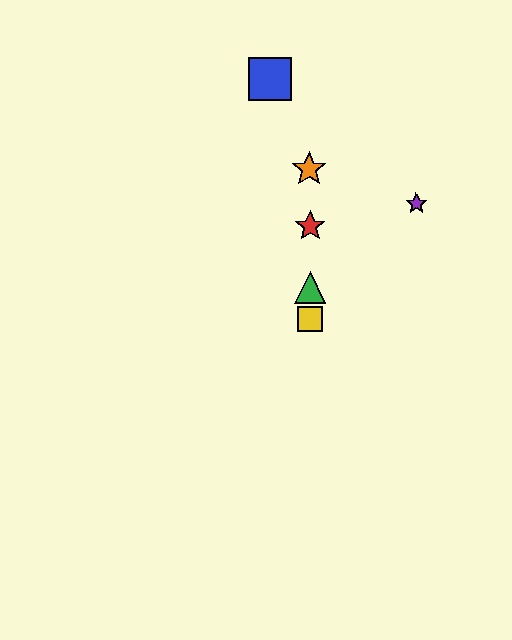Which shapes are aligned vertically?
The red star, the green triangle, the yellow square, the orange star are aligned vertically.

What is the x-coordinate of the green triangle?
The green triangle is at x≈310.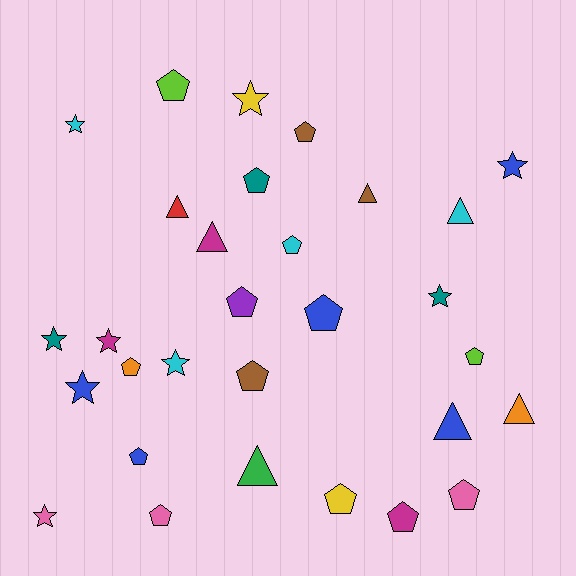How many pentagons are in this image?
There are 14 pentagons.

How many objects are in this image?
There are 30 objects.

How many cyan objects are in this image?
There are 4 cyan objects.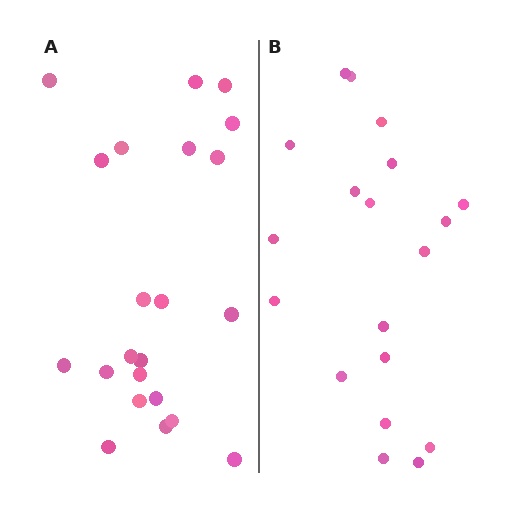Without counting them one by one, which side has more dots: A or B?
Region A (the left region) has more dots.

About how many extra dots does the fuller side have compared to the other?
Region A has just a few more — roughly 2 or 3 more dots than region B.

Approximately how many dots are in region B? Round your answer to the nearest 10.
About 20 dots. (The exact count is 19, which rounds to 20.)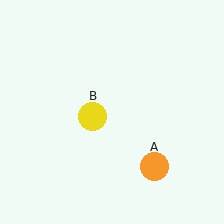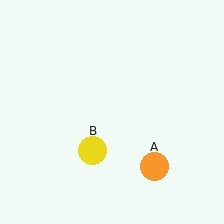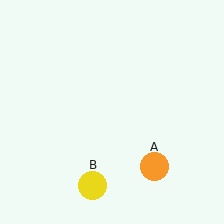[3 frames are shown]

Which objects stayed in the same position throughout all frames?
Orange circle (object A) remained stationary.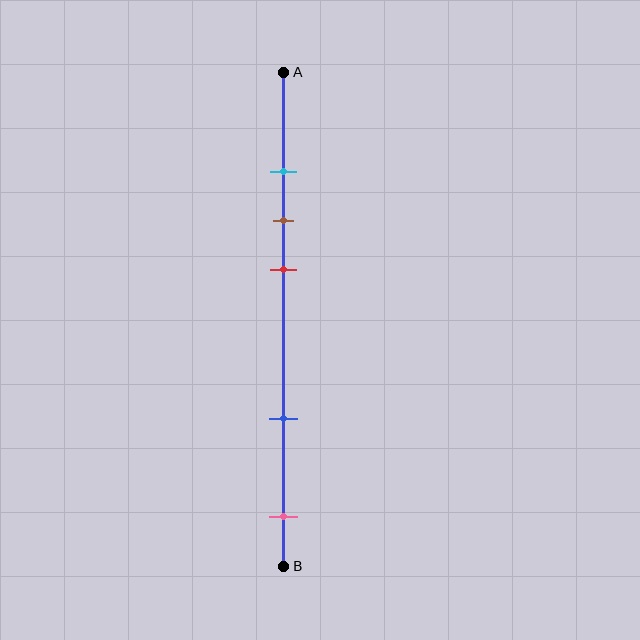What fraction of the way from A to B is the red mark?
The red mark is approximately 40% (0.4) of the way from A to B.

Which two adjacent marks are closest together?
The cyan and brown marks are the closest adjacent pair.